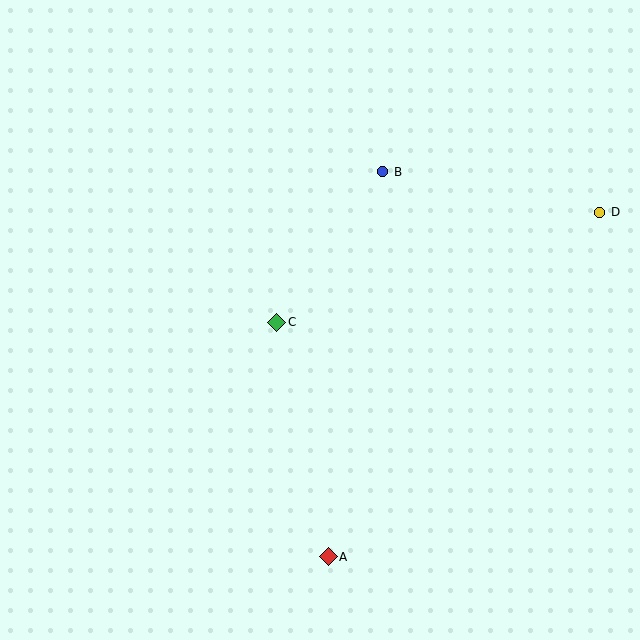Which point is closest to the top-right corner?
Point D is closest to the top-right corner.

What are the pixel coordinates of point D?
Point D is at (600, 212).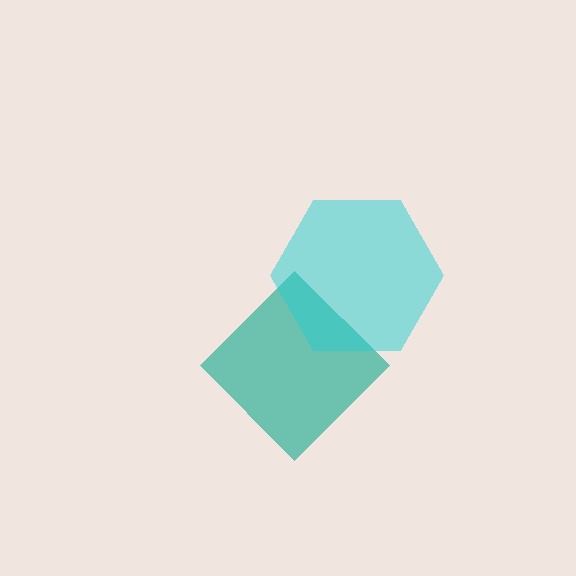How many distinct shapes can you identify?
There are 2 distinct shapes: a teal diamond, a cyan hexagon.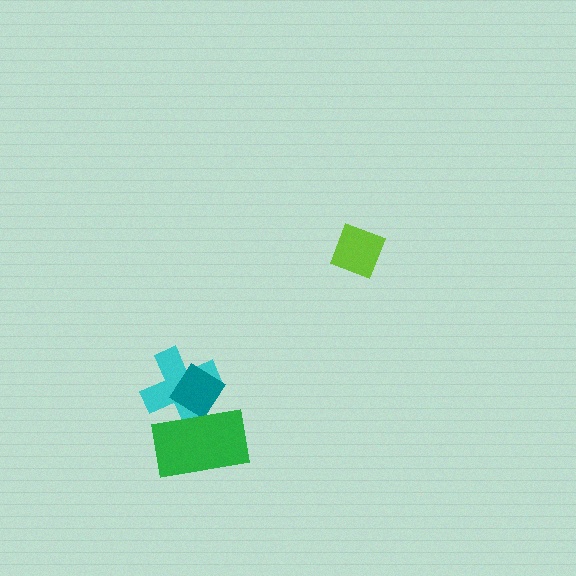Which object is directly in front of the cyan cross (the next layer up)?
The teal diamond is directly in front of the cyan cross.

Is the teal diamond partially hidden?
Yes, it is partially covered by another shape.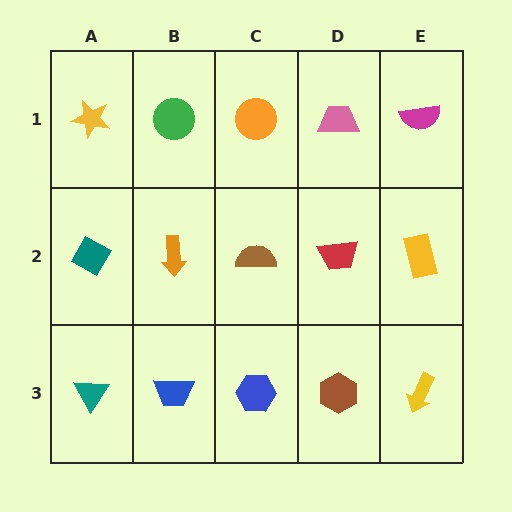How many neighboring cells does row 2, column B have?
4.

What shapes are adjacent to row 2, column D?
A pink trapezoid (row 1, column D), a brown hexagon (row 3, column D), a brown semicircle (row 2, column C), a yellow rectangle (row 2, column E).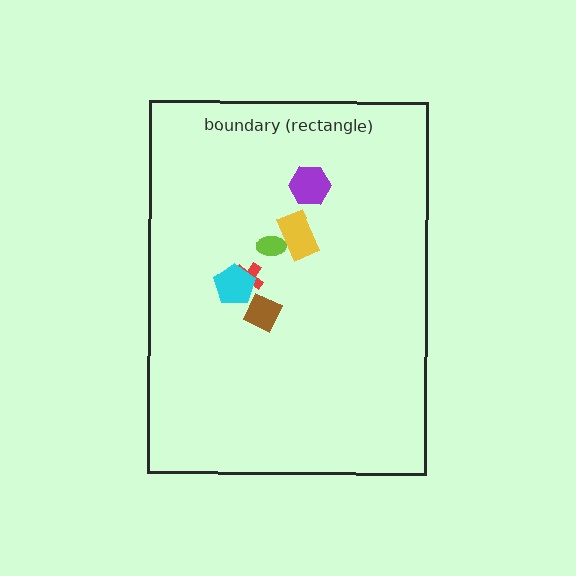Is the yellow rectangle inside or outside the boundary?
Inside.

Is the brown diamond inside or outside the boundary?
Inside.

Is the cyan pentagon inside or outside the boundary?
Inside.